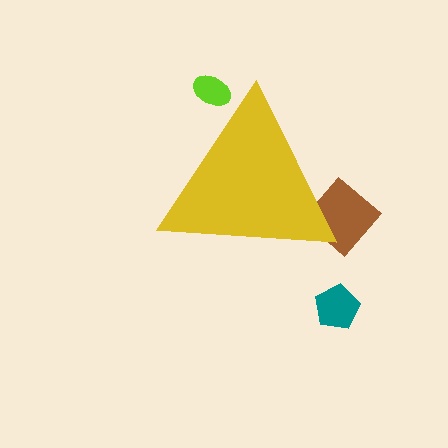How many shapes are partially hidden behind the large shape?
2 shapes are partially hidden.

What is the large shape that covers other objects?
A yellow triangle.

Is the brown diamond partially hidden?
Yes, the brown diamond is partially hidden behind the yellow triangle.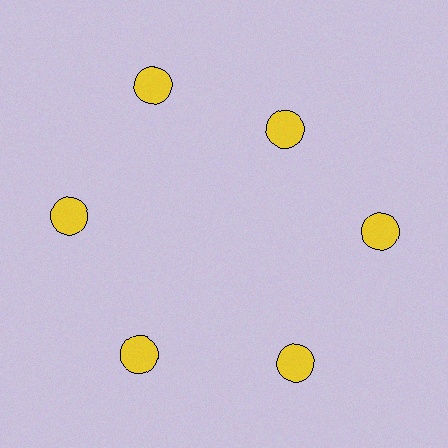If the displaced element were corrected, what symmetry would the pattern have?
It would have 6-fold rotational symmetry — the pattern would map onto itself every 60 degrees.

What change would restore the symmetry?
The symmetry would be restored by moving it outward, back onto the ring so that all 6 circles sit at equal angles and equal distance from the center.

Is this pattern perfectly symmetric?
No. The 6 yellow circles are arranged in a ring, but one element near the 1 o'clock position is pulled inward toward the center, breaking the 6-fold rotational symmetry.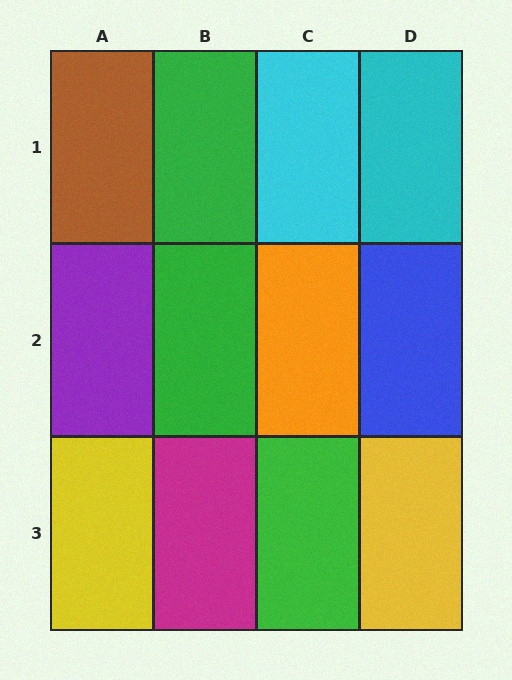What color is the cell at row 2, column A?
Purple.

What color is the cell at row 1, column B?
Green.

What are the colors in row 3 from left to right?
Yellow, magenta, green, yellow.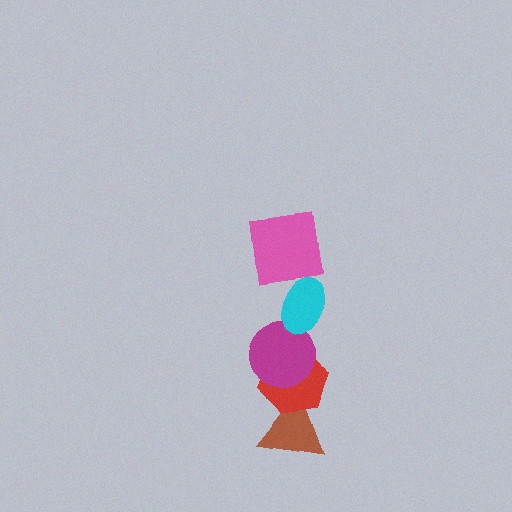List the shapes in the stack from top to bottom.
From top to bottom: the pink square, the cyan ellipse, the magenta circle, the red hexagon, the brown triangle.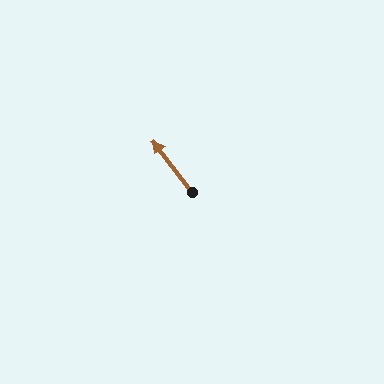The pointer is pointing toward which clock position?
Roughly 11 o'clock.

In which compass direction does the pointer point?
Northwest.